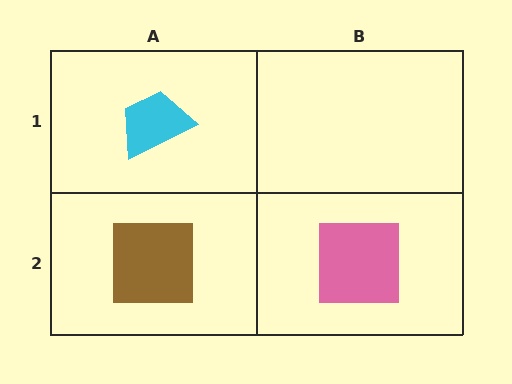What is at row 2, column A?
A brown square.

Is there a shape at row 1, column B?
No, that cell is empty.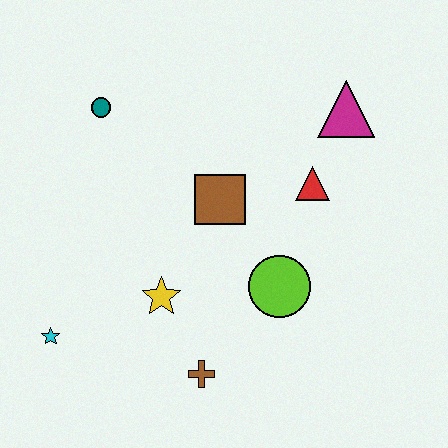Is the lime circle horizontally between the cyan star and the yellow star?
No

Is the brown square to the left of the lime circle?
Yes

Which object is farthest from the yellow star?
The magenta triangle is farthest from the yellow star.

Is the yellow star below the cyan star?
No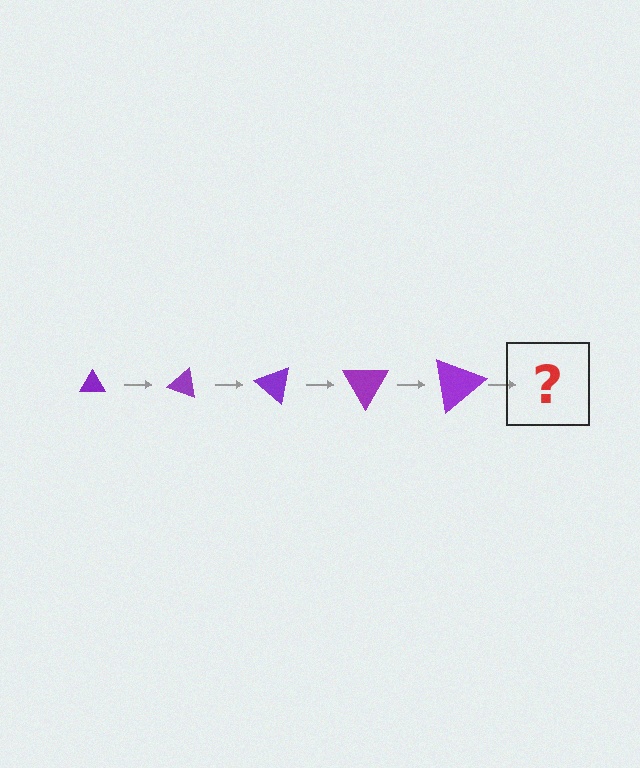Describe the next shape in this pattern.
It should be a triangle, larger than the previous one and rotated 100 degrees from the start.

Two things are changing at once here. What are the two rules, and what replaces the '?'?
The two rules are that the triangle grows larger each step and it rotates 20 degrees each step. The '?' should be a triangle, larger than the previous one and rotated 100 degrees from the start.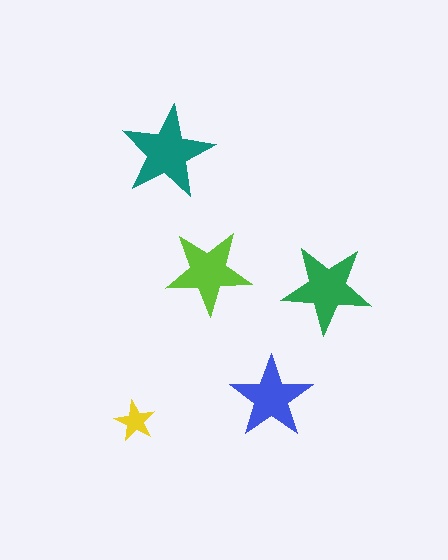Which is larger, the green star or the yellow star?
The green one.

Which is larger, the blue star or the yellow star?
The blue one.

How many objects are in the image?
There are 5 objects in the image.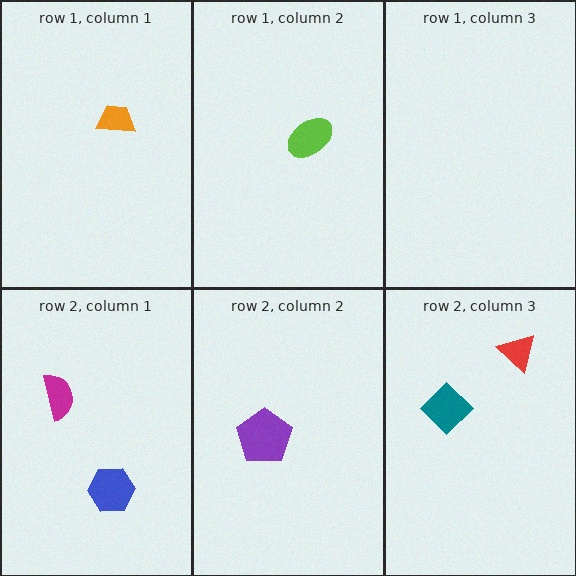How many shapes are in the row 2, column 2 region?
1.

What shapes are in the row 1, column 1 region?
The orange trapezoid.